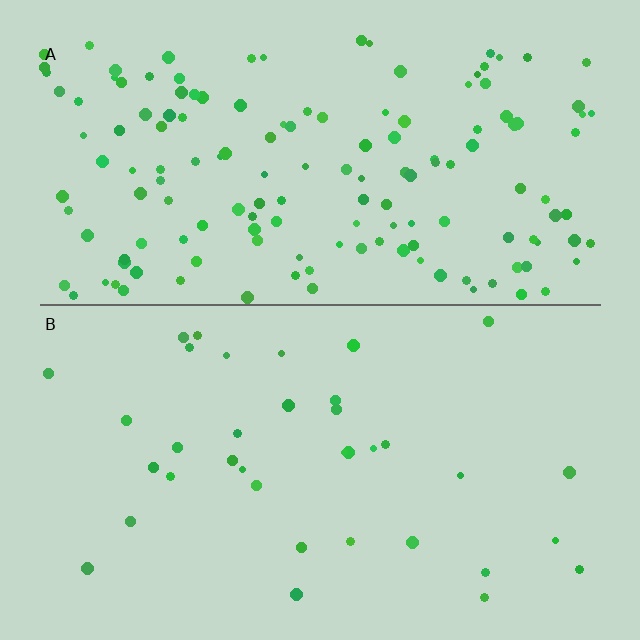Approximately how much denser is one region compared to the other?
Approximately 4.1× — region A over region B.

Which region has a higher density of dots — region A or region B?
A (the top).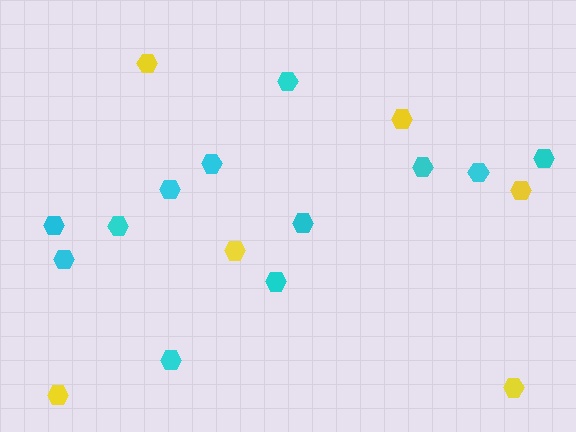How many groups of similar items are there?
There are 2 groups: one group of cyan hexagons (12) and one group of yellow hexagons (6).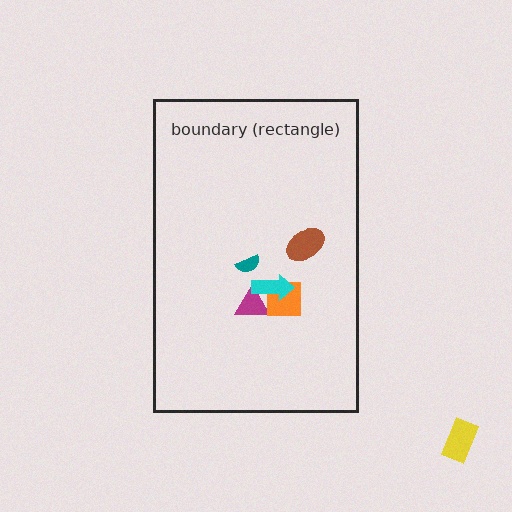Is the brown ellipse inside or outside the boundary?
Inside.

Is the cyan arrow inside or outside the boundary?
Inside.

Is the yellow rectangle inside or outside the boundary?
Outside.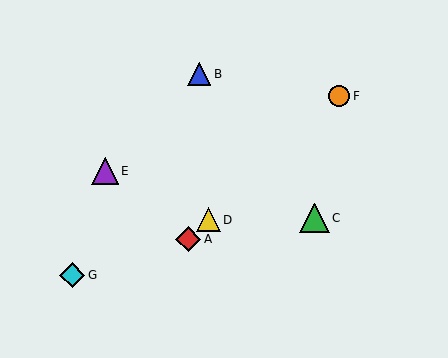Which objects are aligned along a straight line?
Objects A, D, F are aligned along a straight line.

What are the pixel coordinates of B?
Object B is at (199, 74).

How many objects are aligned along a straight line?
3 objects (A, D, F) are aligned along a straight line.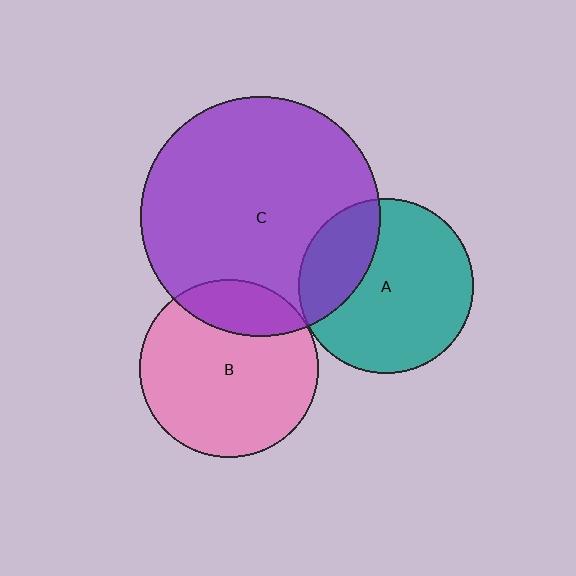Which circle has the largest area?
Circle C (purple).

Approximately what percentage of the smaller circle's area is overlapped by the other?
Approximately 25%.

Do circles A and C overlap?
Yes.